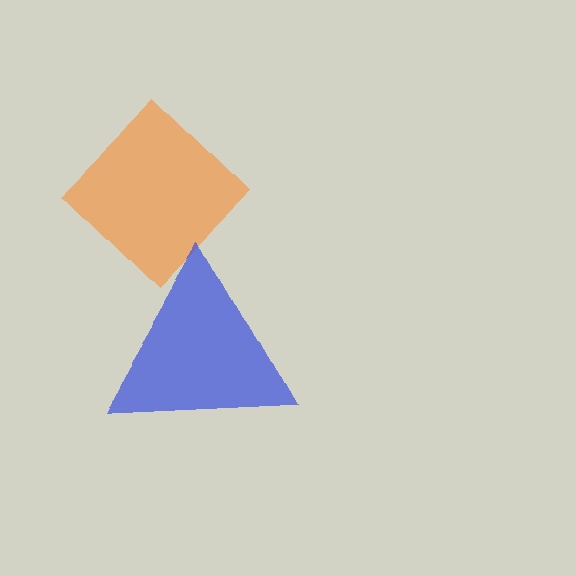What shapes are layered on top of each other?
The layered shapes are: an orange diamond, a blue triangle.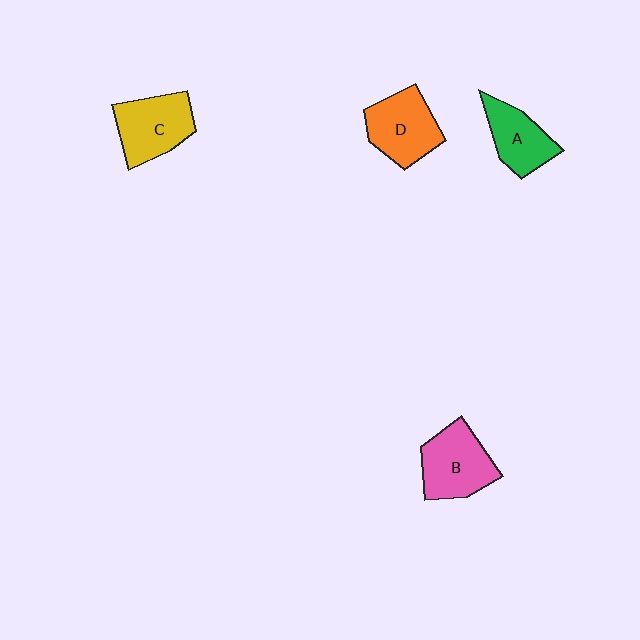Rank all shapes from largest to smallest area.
From largest to smallest: B (pink), C (yellow), D (orange), A (green).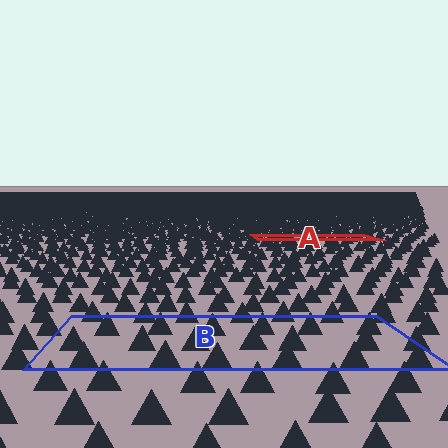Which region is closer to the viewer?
Region B is closer. The texture elements there are larger and more spread out.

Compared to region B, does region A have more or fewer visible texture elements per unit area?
Region A has more texture elements per unit area — they are packed more densely because it is farther away.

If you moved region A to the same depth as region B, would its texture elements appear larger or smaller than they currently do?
They would appear larger. At a closer depth, the same texture elements are projected at a bigger on-screen size.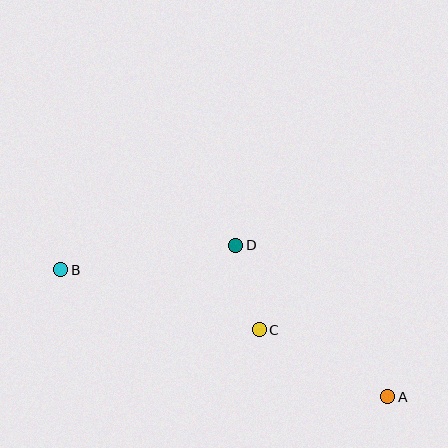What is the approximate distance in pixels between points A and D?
The distance between A and D is approximately 214 pixels.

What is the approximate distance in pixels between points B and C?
The distance between B and C is approximately 207 pixels.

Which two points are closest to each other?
Points C and D are closest to each other.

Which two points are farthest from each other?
Points A and B are farthest from each other.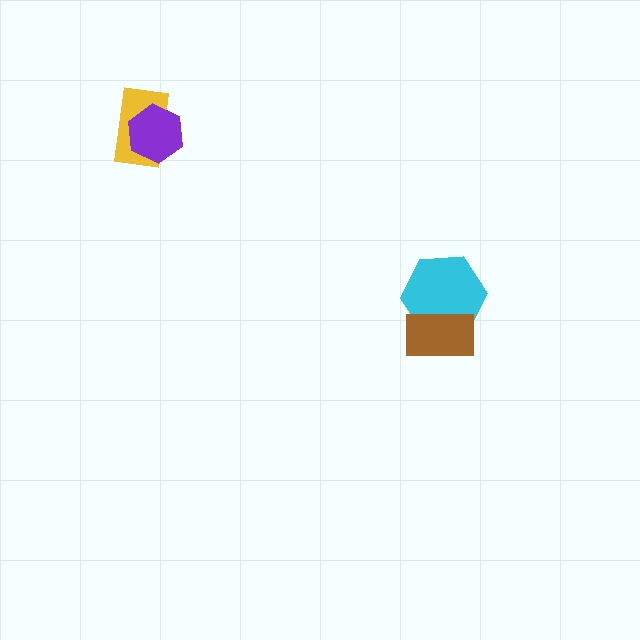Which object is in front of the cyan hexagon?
The brown rectangle is in front of the cyan hexagon.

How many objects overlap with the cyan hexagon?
1 object overlaps with the cyan hexagon.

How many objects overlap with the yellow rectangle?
1 object overlaps with the yellow rectangle.